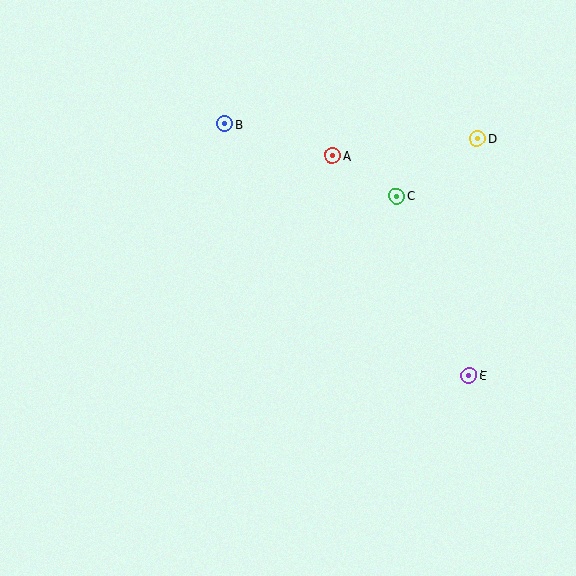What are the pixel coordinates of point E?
Point E is at (469, 375).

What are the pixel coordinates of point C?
Point C is at (397, 196).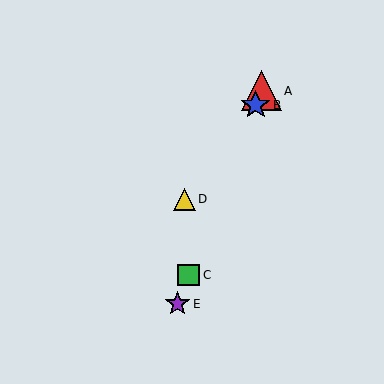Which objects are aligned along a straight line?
Objects A, B, C, E are aligned along a straight line.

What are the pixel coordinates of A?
Object A is at (261, 91).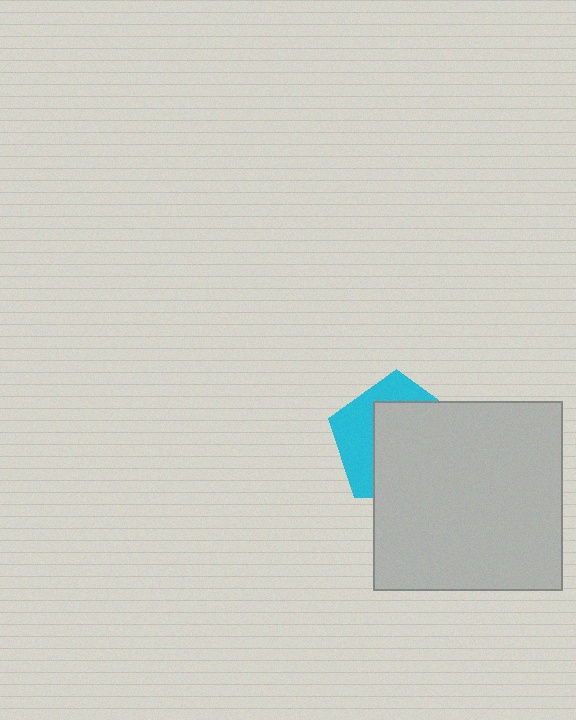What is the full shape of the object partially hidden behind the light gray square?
The partially hidden object is a cyan pentagon.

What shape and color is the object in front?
The object in front is a light gray square.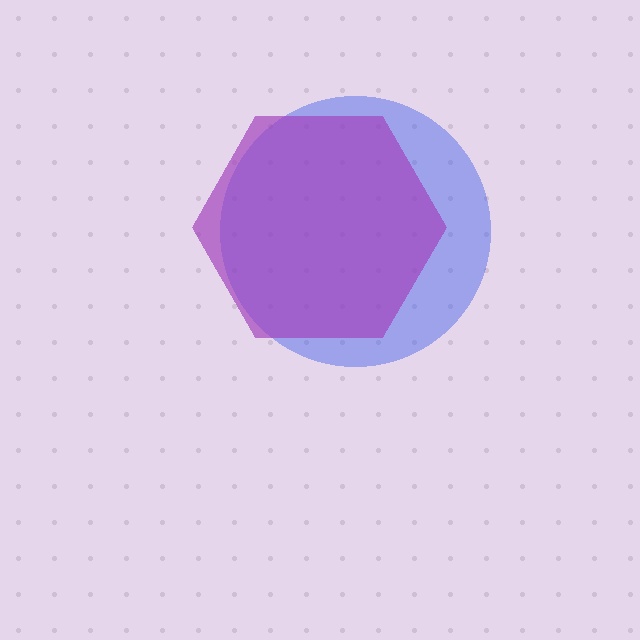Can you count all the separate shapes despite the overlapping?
Yes, there are 2 separate shapes.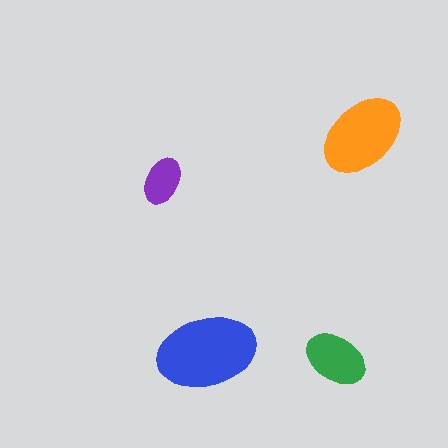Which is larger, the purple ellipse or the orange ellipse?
The orange one.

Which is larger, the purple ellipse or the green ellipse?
The green one.